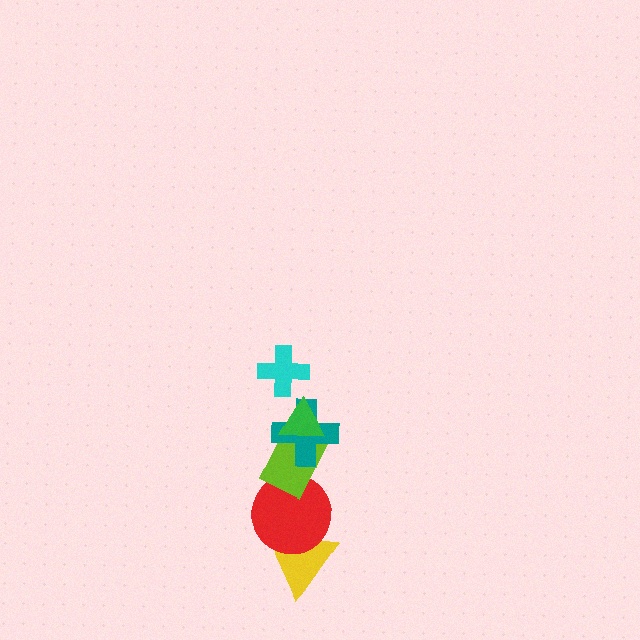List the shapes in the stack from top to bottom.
From top to bottom: the cyan cross, the green triangle, the teal cross, the lime rectangle, the red circle, the yellow triangle.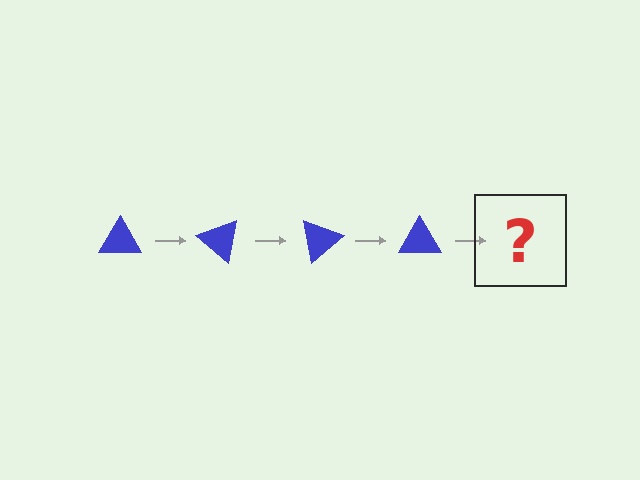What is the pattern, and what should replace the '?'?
The pattern is that the triangle rotates 40 degrees each step. The '?' should be a blue triangle rotated 160 degrees.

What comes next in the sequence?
The next element should be a blue triangle rotated 160 degrees.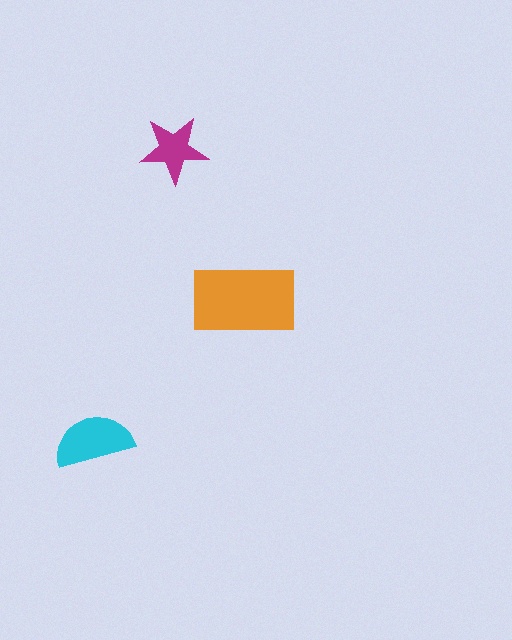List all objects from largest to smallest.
The orange rectangle, the cyan semicircle, the magenta star.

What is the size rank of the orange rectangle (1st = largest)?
1st.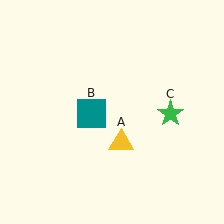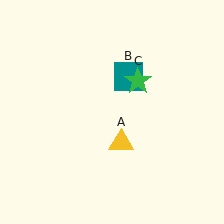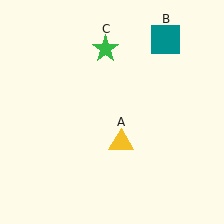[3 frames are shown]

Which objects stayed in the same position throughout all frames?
Yellow triangle (object A) remained stationary.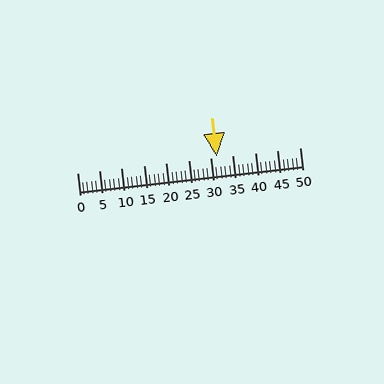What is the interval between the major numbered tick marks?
The major tick marks are spaced 5 units apart.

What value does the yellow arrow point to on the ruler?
The yellow arrow points to approximately 31.